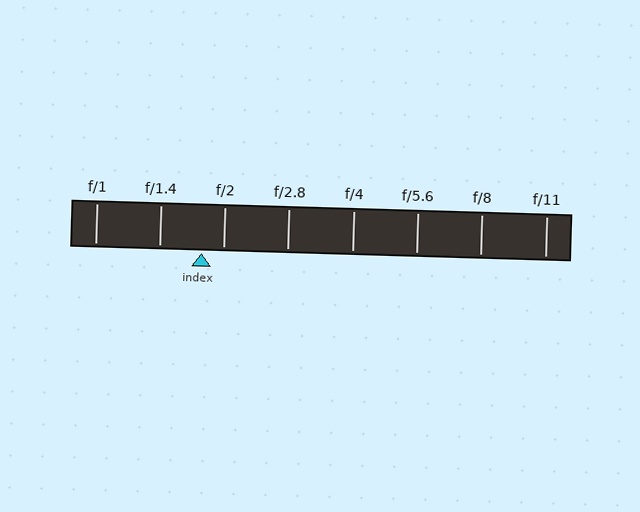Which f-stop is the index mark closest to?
The index mark is closest to f/2.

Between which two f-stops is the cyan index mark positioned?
The index mark is between f/1.4 and f/2.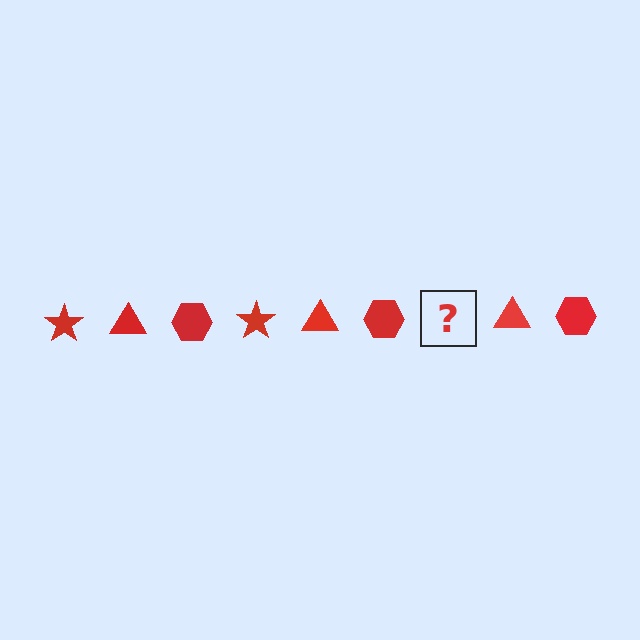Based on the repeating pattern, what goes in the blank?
The blank should be a red star.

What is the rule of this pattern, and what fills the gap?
The rule is that the pattern cycles through star, triangle, hexagon shapes in red. The gap should be filled with a red star.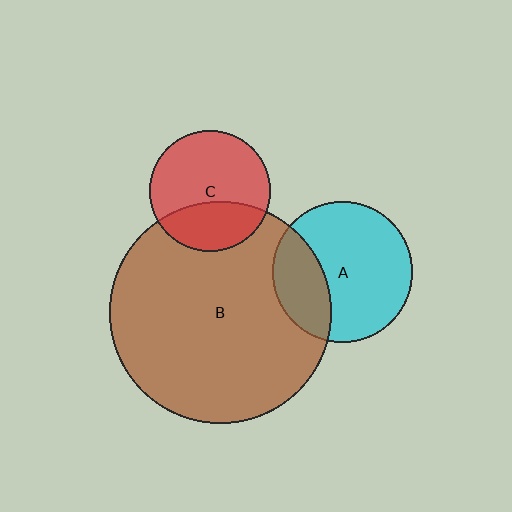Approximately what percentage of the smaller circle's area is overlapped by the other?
Approximately 30%.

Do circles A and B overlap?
Yes.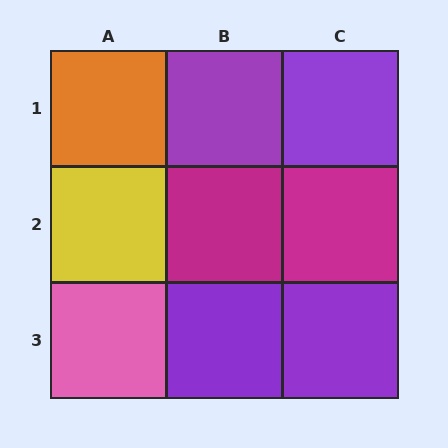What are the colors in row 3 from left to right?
Pink, purple, purple.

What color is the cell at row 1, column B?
Purple.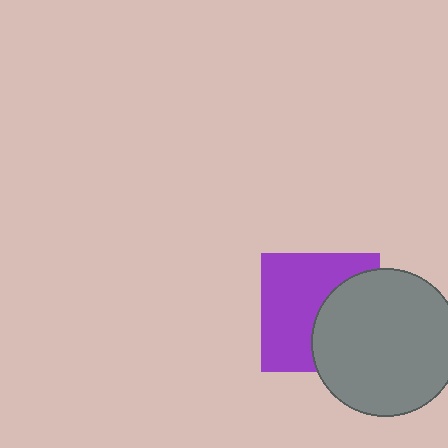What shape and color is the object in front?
The object in front is a gray circle.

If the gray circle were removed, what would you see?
You would see the complete purple square.